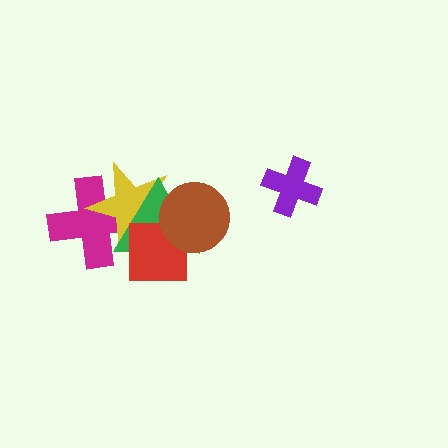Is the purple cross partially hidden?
No, no other shape covers it.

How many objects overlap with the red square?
3 objects overlap with the red square.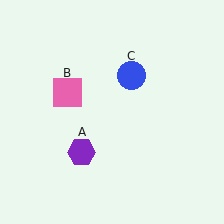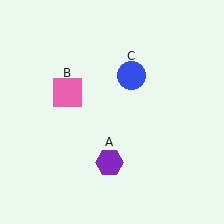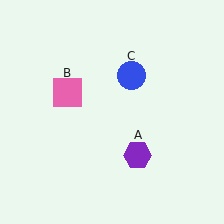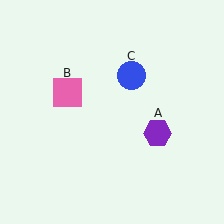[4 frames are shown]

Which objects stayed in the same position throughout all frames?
Pink square (object B) and blue circle (object C) remained stationary.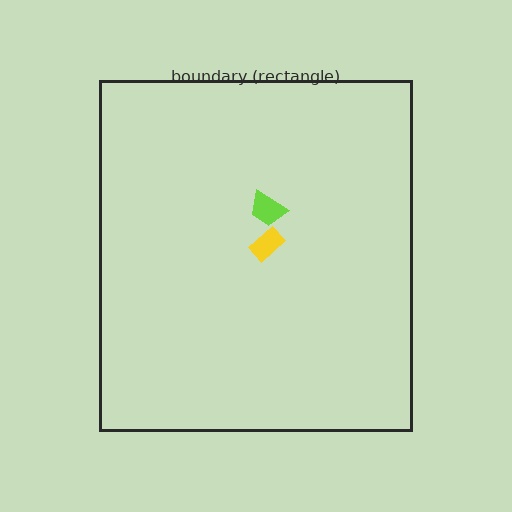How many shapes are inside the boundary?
2 inside, 0 outside.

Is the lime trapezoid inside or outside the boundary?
Inside.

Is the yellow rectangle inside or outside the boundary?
Inside.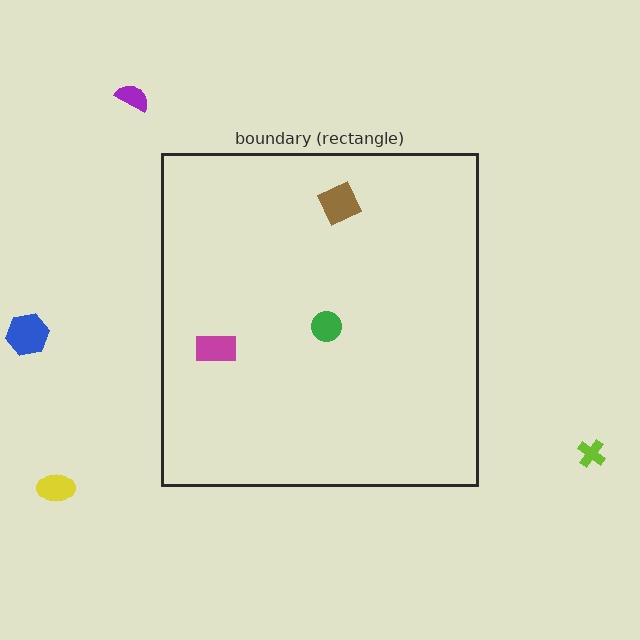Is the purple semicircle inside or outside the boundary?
Outside.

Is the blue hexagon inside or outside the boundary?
Outside.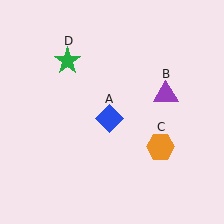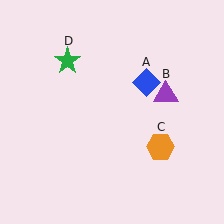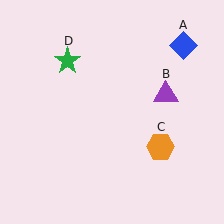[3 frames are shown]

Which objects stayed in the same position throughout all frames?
Purple triangle (object B) and orange hexagon (object C) and green star (object D) remained stationary.